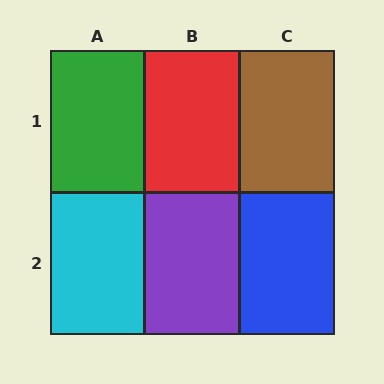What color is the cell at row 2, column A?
Cyan.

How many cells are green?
1 cell is green.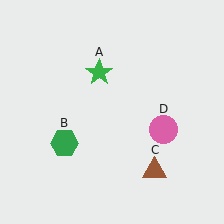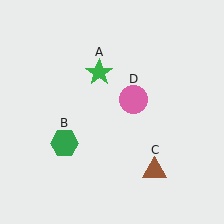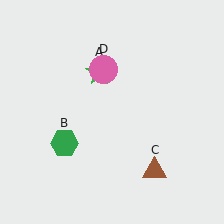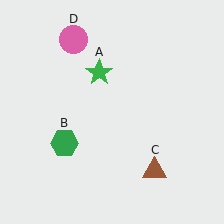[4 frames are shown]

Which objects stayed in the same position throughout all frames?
Green star (object A) and green hexagon (object B) and brown triangle (object C) remained stationary.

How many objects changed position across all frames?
1 object changed position: pink circle (object D).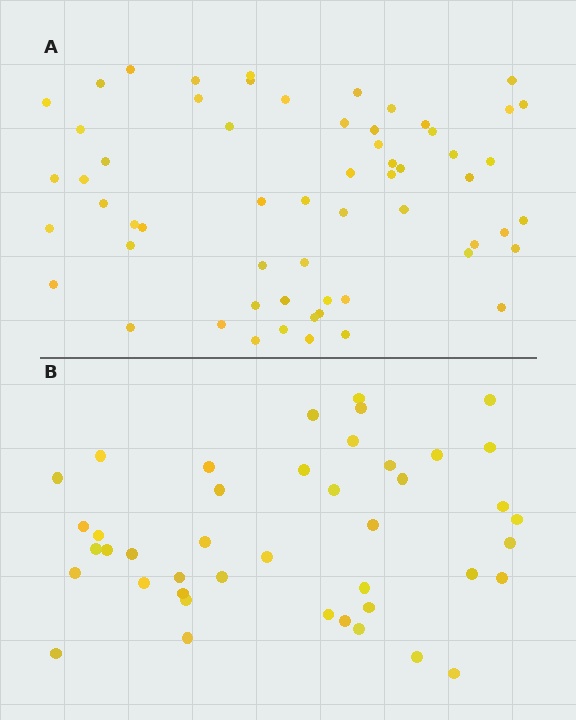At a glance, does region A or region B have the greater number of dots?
Region A (the top region) has more dots.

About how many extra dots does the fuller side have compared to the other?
Region A has approximately 15 more dots than region B.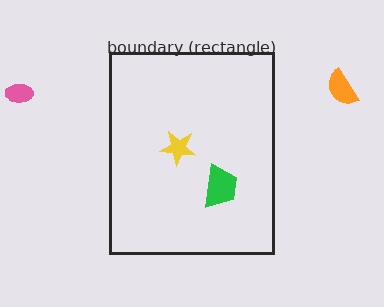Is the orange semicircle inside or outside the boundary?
Outside.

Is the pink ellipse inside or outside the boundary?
Outside.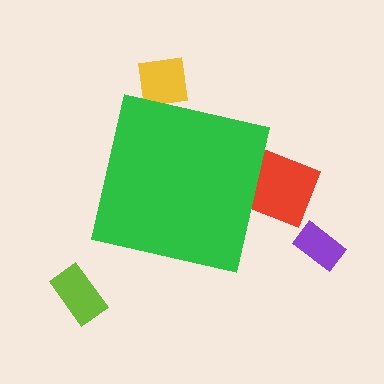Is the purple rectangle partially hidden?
No, the purple rectangle is fully visible.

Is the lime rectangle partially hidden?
No, the lime rectangle is fully visible.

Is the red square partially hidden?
Yes, the red square is partially hidden behind the green square.